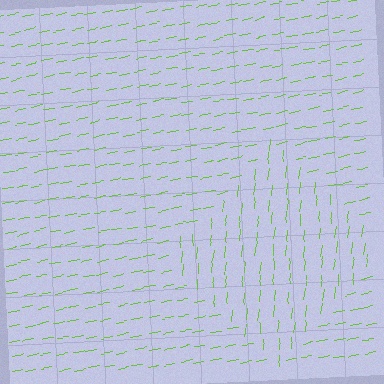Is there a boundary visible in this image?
Yes, there is a texture boundary formed by a change in line orientation.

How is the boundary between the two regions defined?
The boundary is defined purely by a change in line orientation (approximately 74 degrees difference). All lines are the same color and thickness.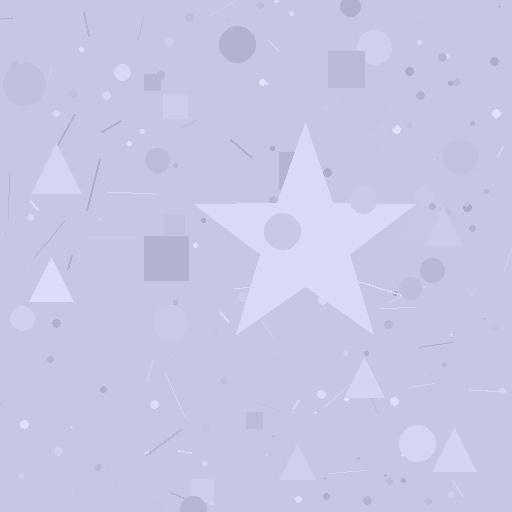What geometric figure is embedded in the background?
A star is embedded in the background.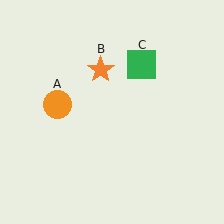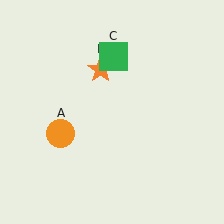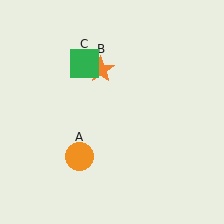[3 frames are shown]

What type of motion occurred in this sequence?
The orange circle (object A), green square (object C) rotated counterclockwise around the center of the scene.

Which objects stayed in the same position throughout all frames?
Orange star (object B) remained stationary.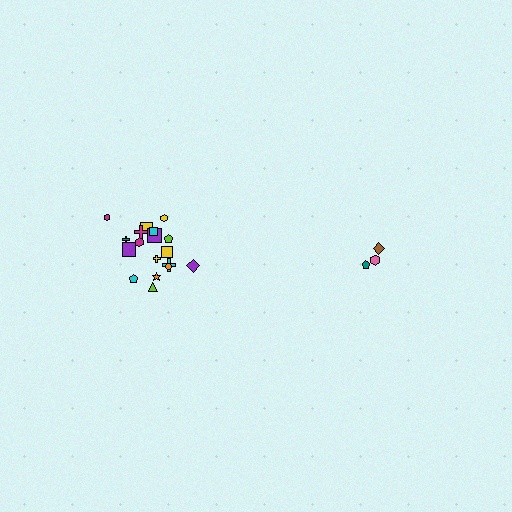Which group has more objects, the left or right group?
The left group.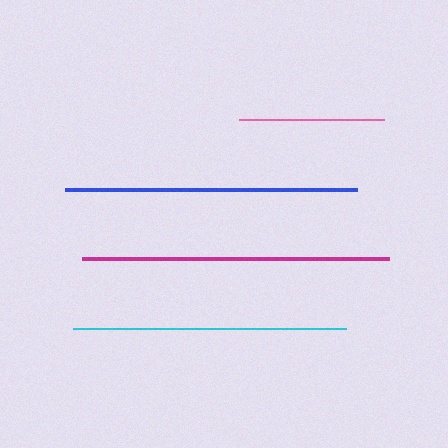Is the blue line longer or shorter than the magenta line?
The magenta line is longer than the blue line.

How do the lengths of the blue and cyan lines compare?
The blue and cyan lines are approximately the same length.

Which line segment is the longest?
The magenta line is the longest at approximately 308 pixels.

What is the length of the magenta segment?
The magenta segment is approximately 308 pixels long.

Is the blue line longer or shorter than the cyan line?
The blue line is longer than the cyan line.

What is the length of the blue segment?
The blue segment is approximately 291 pixels long.